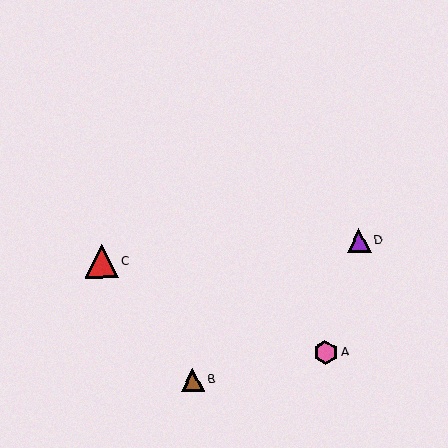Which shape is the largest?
The red triangle (labeled C) is the largest.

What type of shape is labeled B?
Shape B is a brown triangle.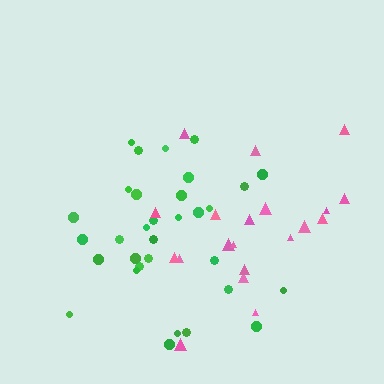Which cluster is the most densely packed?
Green.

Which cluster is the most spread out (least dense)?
Pink.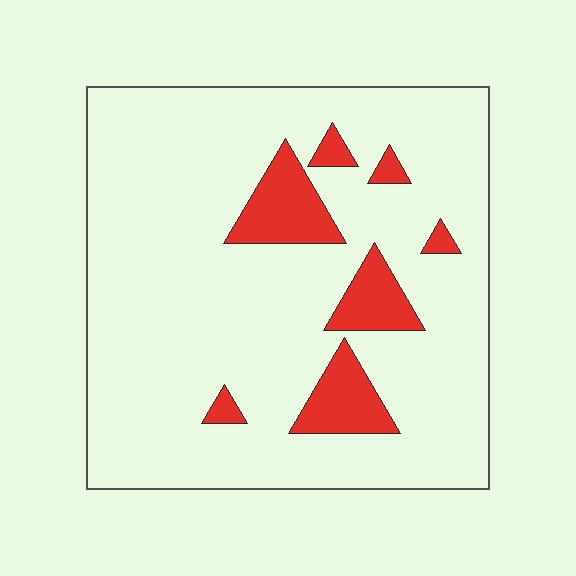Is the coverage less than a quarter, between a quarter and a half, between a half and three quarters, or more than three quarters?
Less than a quarter.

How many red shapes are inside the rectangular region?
7.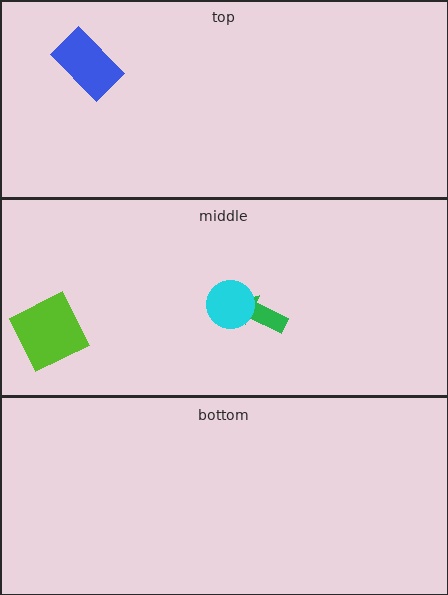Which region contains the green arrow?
The middle region.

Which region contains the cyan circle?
The middle region.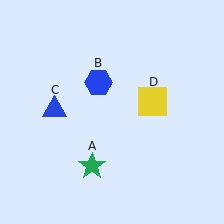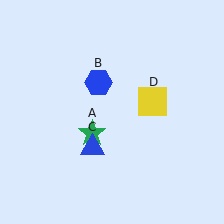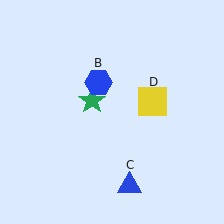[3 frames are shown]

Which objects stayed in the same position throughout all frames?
Blue hexagon (object B) and yellow square (object D) remained stationary.